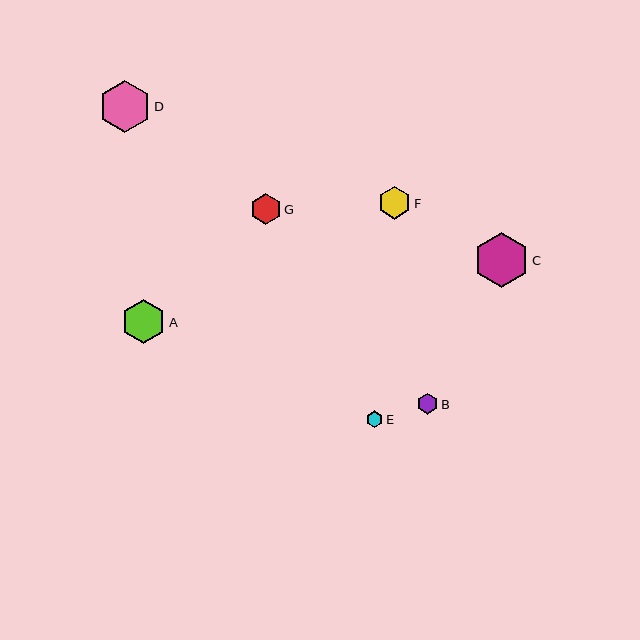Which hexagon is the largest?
Hexagon C is the largest with a size of approximately 55 pixels.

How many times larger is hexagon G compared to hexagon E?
Hexagon G is approximately 1.8 times the size of hexagon E.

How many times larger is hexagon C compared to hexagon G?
Hexagon C is approximately 1.8 times the size of hexagon G.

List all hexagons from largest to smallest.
From largest to smallest: C, D, A, F, G, B, E.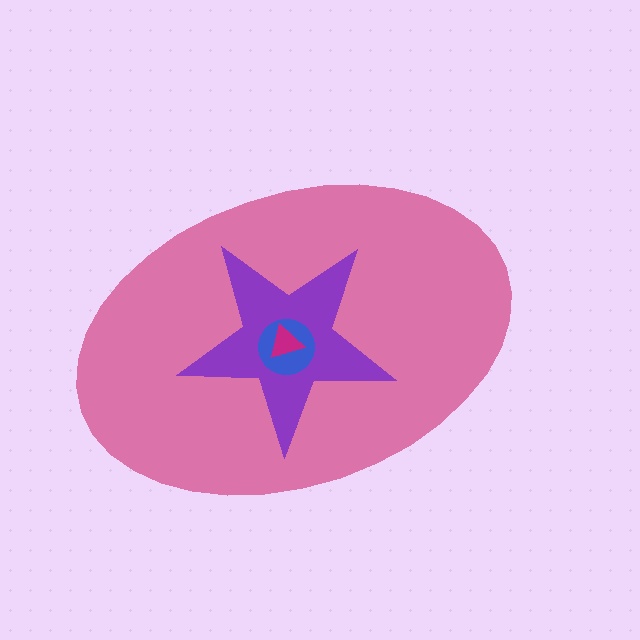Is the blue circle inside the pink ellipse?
Yes.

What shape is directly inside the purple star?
The blue circle.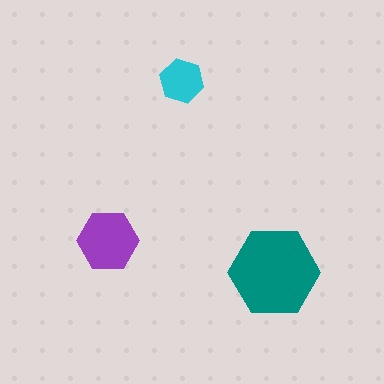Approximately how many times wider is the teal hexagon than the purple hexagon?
About 1.5 times wider.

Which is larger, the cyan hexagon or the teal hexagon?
The teal one.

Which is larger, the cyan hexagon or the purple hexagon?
The purple one.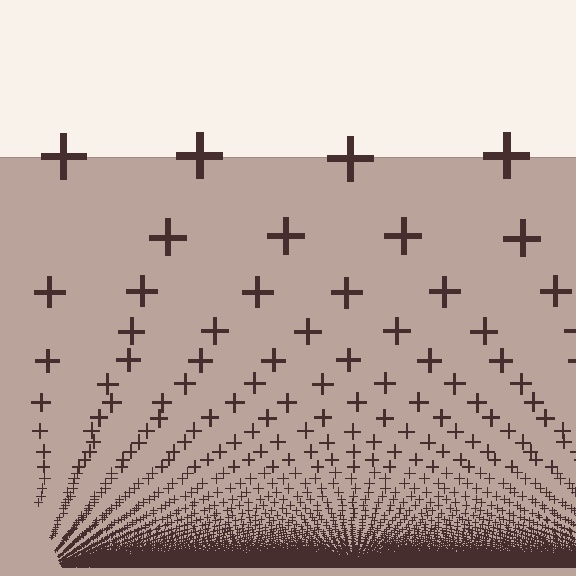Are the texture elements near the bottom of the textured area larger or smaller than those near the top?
Smaller. The gradient is inverted — elements near the bottom are smaller and denser.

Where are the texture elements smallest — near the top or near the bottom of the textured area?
Near the bottom.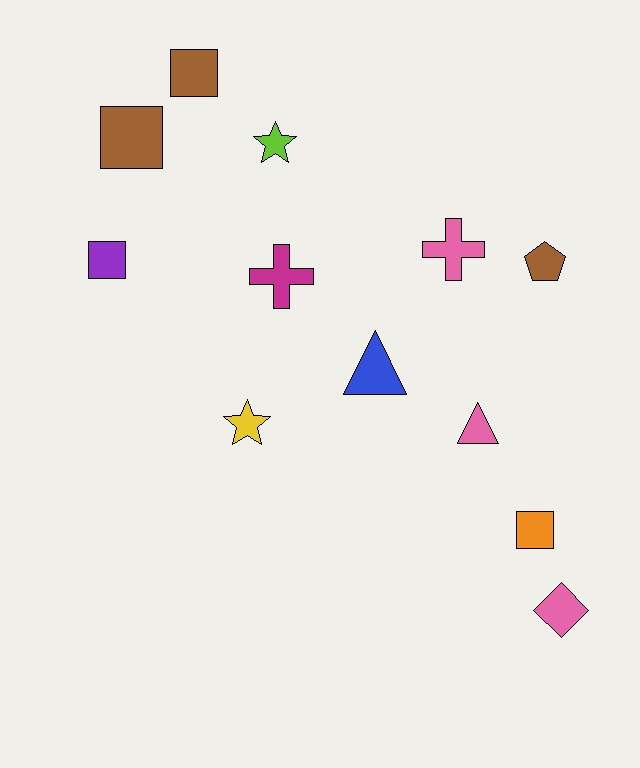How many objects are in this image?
There are 12 objects.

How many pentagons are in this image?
There is 1 pentagon.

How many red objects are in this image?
There are no red objects.